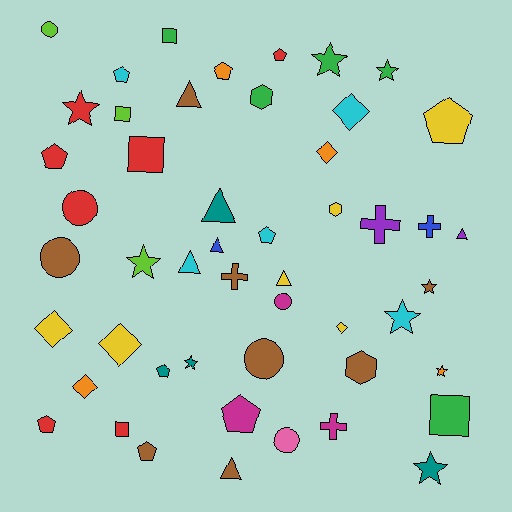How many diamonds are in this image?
There are 6 diamonds.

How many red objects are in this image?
There are 7 red objects.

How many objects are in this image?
There are 50 objects.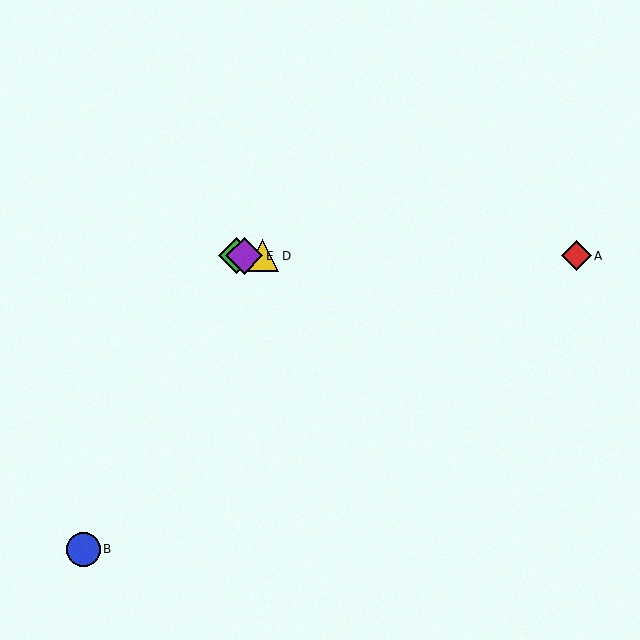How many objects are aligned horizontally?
4 objects (A, C, D, E) are aligned horizontally.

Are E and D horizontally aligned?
Yes, both are at y≈256.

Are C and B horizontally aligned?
No, C is at y≈256 and B is at y≈549.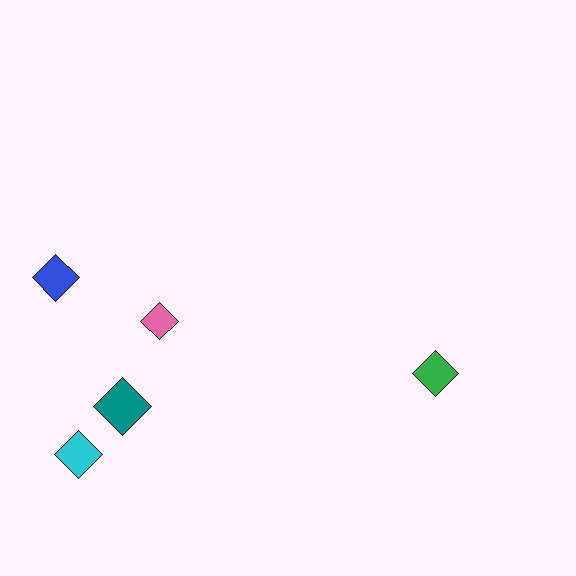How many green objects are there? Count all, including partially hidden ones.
There is 1 green object.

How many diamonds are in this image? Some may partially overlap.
There are 5 diamonds.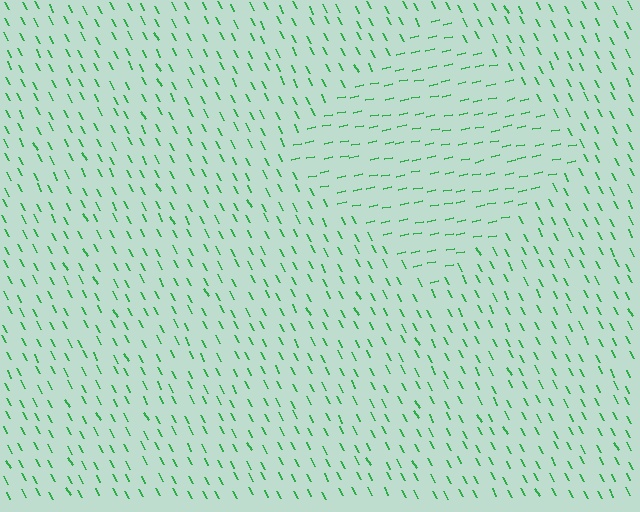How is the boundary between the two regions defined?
The boundary is defined purely by a change in line orientation (approximately 74 degrees difference). All lines are the same color and thickness.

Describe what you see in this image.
The image is filled with small green line segments. A diamond region in the image has lines oriented differently from the surrounding lines, creating a visible texture boundary.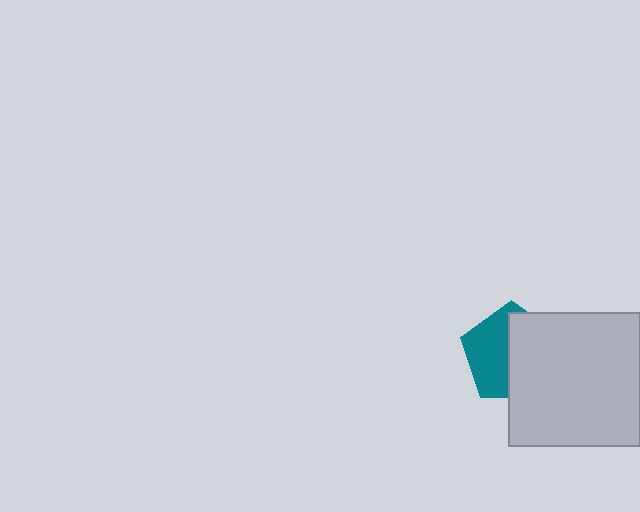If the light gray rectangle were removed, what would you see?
You would see the complete teal pentagon.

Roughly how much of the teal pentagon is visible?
About half of it is visible (roughly 46%).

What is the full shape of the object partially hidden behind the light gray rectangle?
The partially hidden object is a teal pentagon.